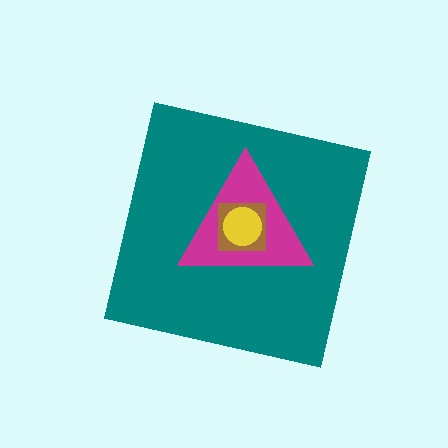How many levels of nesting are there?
4.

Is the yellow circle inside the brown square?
Yes.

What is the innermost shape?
The yellow circle.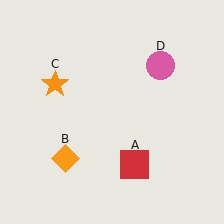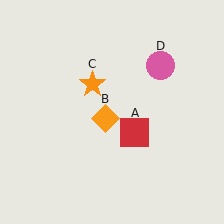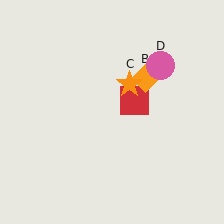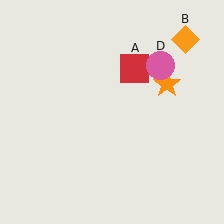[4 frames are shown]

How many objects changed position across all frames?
3 objects changed position: red square (object A), orange diamond (object B), orange star (object C).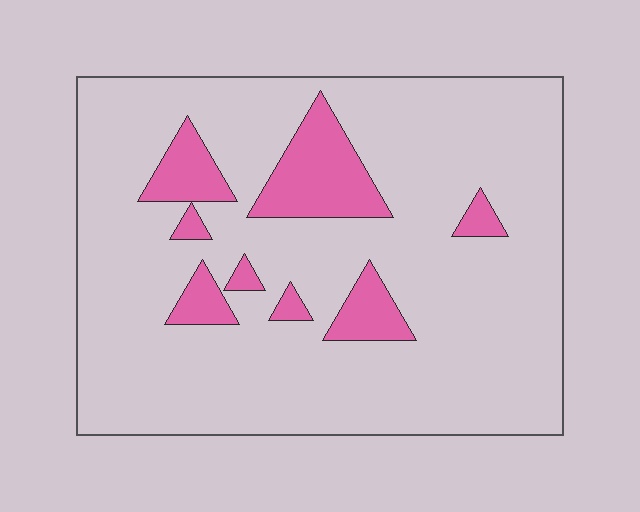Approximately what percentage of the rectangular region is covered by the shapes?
Approximately 15%.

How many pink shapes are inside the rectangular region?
8.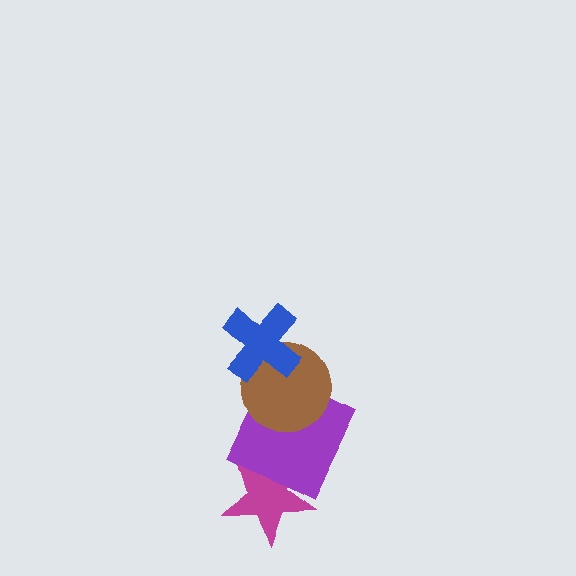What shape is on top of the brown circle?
The blue cross is on top of the brown circle.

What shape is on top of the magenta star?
The purple square is on top of the magenta star.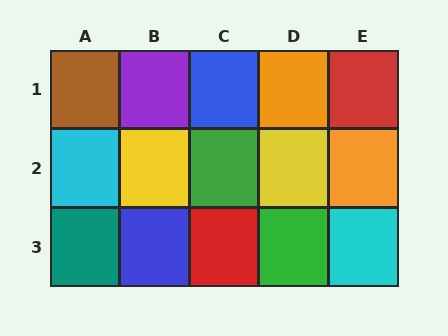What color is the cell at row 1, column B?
Purple.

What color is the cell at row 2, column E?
Orange.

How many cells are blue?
2 cells are blue.